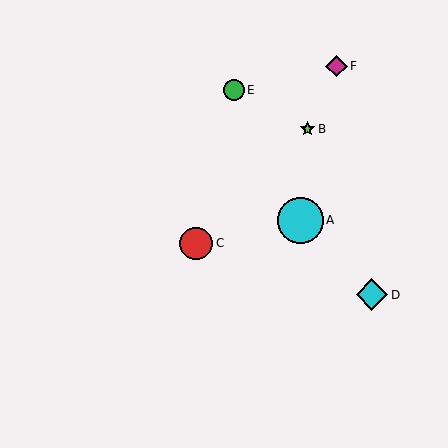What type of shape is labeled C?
Shape C is a red circle.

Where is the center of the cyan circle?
The center of the cyan circle is at (300, 220).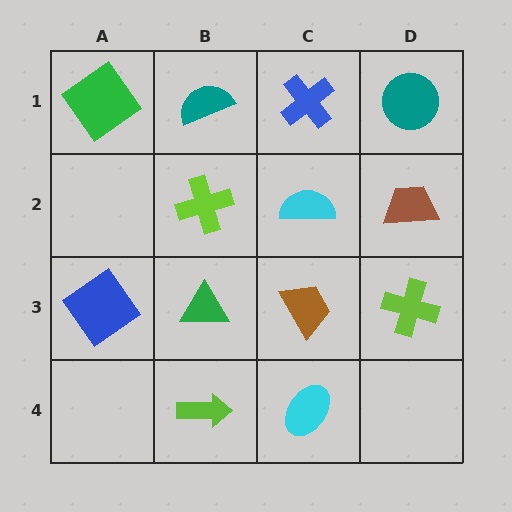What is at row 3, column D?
A lime cross.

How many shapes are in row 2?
3 shapes.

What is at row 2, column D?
A brown trapezoid.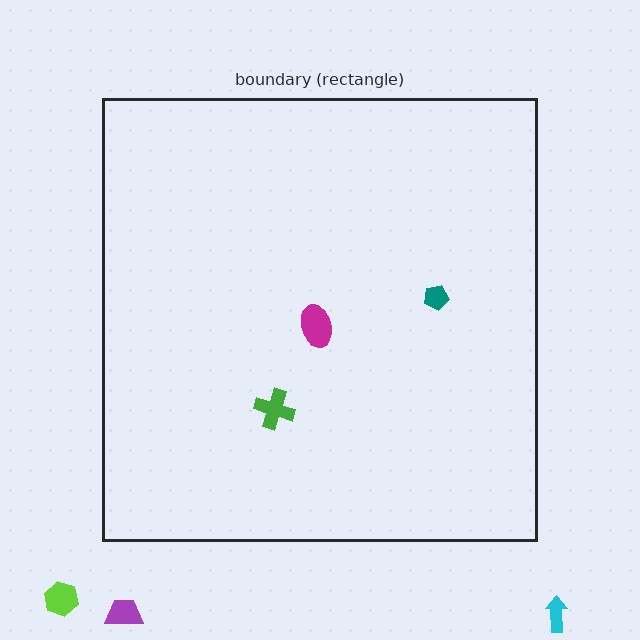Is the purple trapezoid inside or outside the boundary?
Outside.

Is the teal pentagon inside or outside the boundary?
Inside.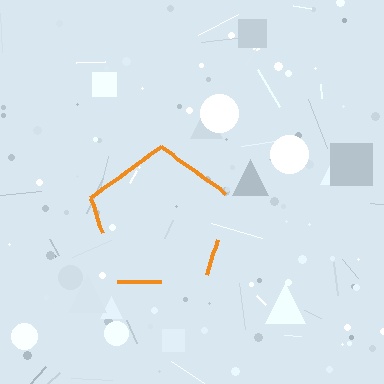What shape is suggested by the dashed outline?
The dashed outline suggests a pentagon.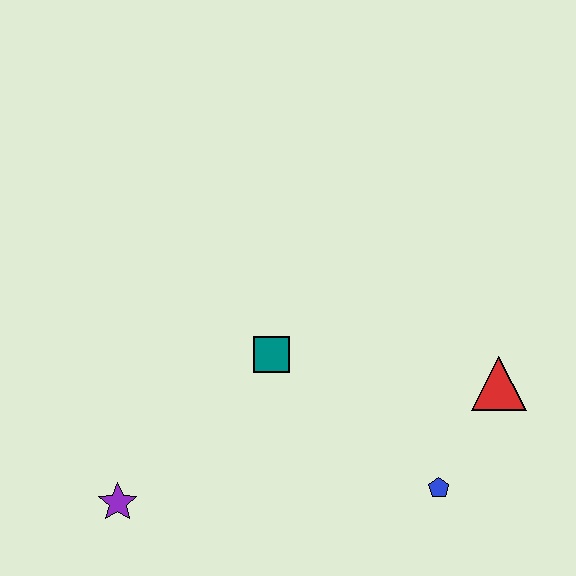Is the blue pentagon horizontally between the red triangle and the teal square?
Yes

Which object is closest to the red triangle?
The blue pentagon is closest to the red triangle.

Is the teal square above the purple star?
Yes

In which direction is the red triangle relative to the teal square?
The red triangle is to the right of the teal square.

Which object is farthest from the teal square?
The red triangle is farthest from the teal square.